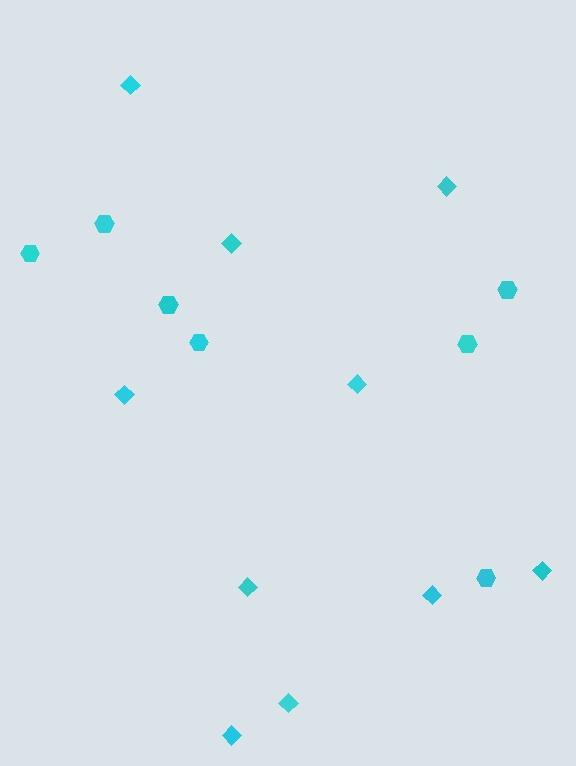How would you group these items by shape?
There are 2 groups: one group of hexagons (7) and one group of diamonds (10).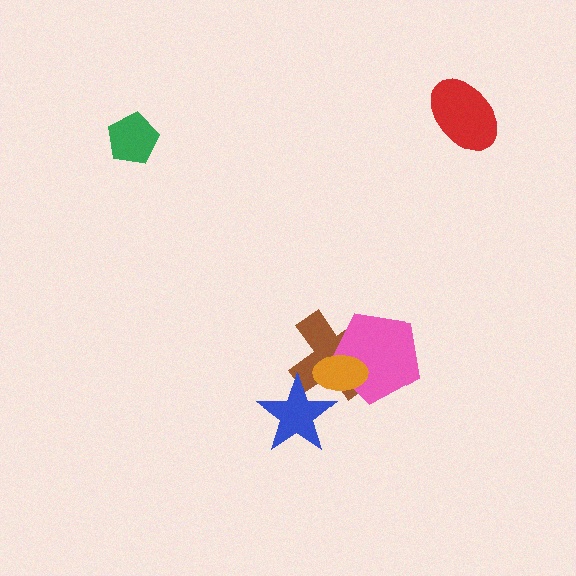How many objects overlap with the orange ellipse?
3 objects overlap with the orange ellipse.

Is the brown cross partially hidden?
Yes, it is partially covered by another shape.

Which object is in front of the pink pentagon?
The orange ellipse is in front of the pink pentagon.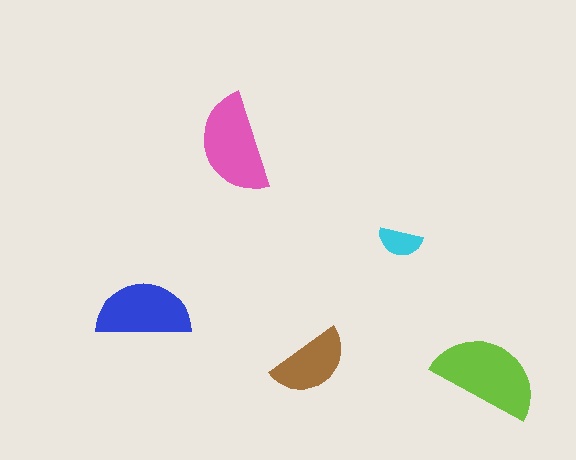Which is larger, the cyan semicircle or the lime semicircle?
The lime one.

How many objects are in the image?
There are 5 objects in the image.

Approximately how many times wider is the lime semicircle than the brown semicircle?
About 1.5 times wider.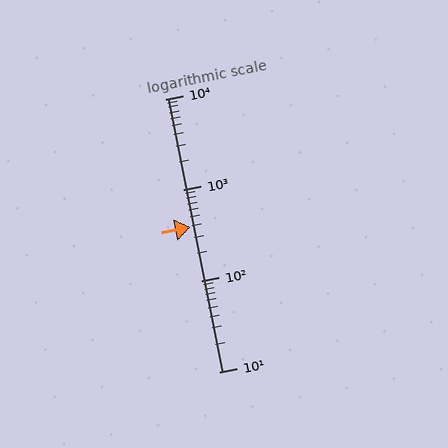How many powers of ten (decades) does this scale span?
The scale spans 3 decades, from 10 to 10000.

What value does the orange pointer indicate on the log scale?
The pointer indicates approximately 390.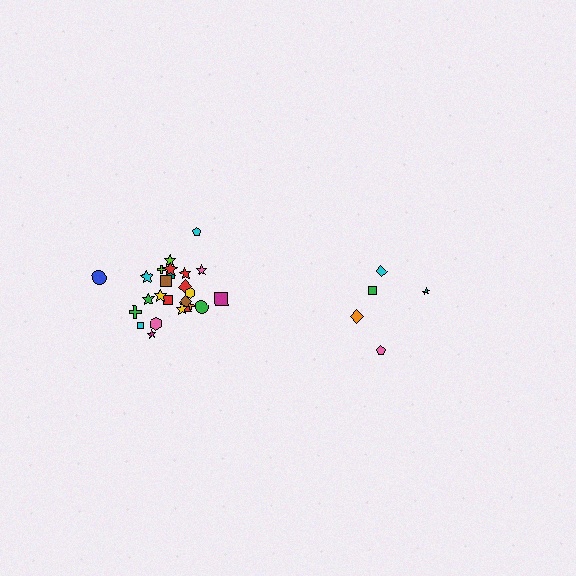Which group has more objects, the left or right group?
The left group.